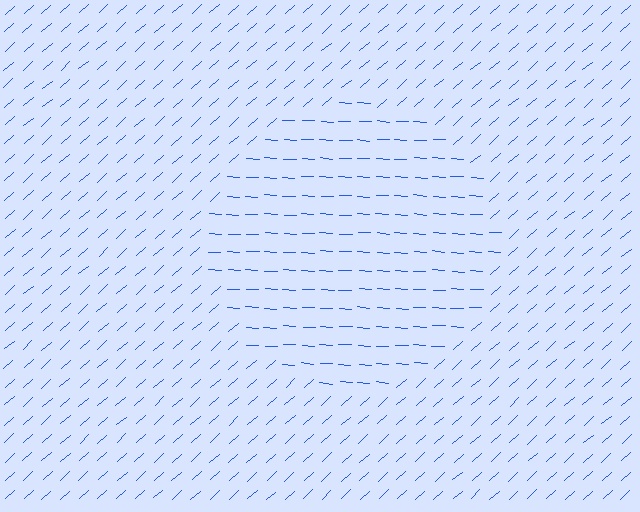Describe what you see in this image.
The image is filled with small blue line segments. A circle region in the image has lines oriented differently from the surrounding lines, creating a visible texture boundary.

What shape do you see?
I see a circle.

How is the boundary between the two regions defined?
The boundary is defined purely by a change in line orientation (approximately 45 degrees difference). All lines are the same color and thickness.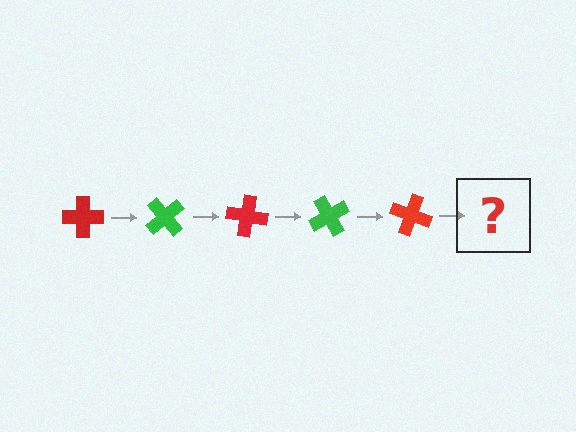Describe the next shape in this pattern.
It should be a green cross, rotated 250 degrees from the start.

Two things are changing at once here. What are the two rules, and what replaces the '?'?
The two rules are that it rotates 50 degrees each step and the color cycles through red and green. The '?' should be a green cross, rotated 250 degrees from the start.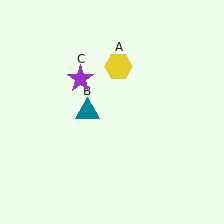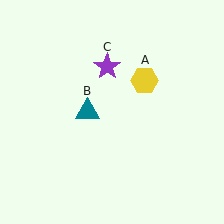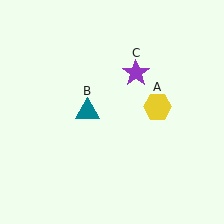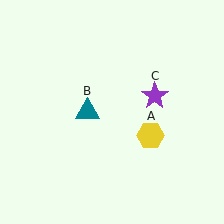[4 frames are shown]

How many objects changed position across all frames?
2 objects changed position: yellow hexagon (object A), purple star (object C).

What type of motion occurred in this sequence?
The yellow hexagon (object A), purple star (object C) rotated clockwise around the center of the scene.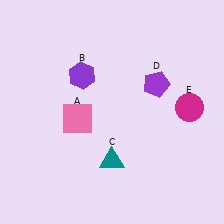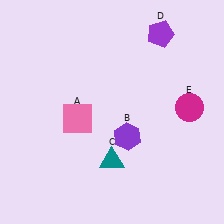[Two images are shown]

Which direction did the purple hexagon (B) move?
The purple hexagon (B) moved down.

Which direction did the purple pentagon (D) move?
The purple pentagon (D) moved up.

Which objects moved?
The objects that moved are: the purple hexagon (B), the purple pentagon (D).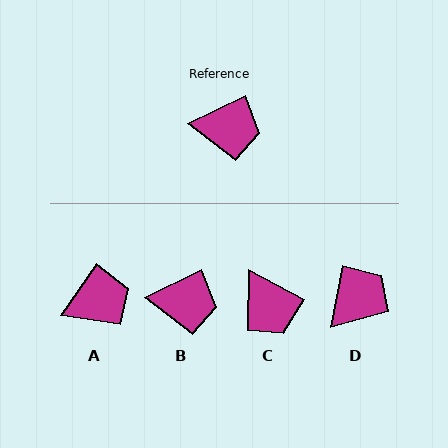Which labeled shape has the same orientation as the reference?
B.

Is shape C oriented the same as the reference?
No, it is off by about 54 degrees.